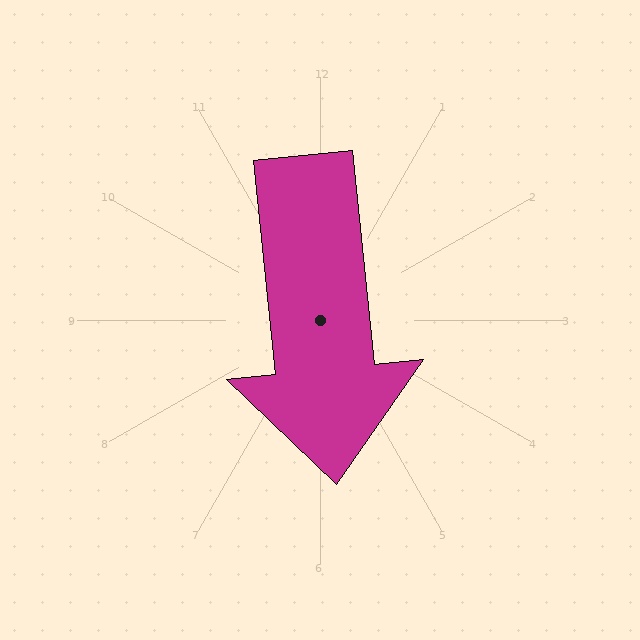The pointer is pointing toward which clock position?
Roughly 6 o'clock.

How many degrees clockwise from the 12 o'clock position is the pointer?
Approximately 174 degrees.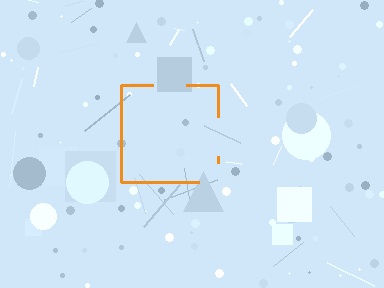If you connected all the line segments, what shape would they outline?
They would outline a square.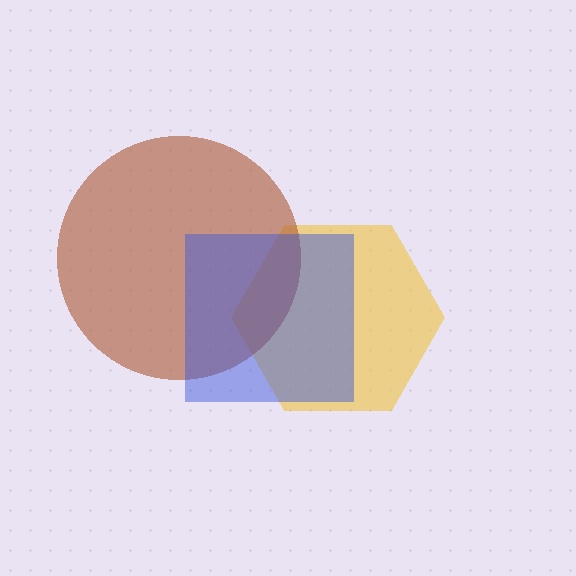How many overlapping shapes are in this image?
There are 3 overlapping shapes in the image.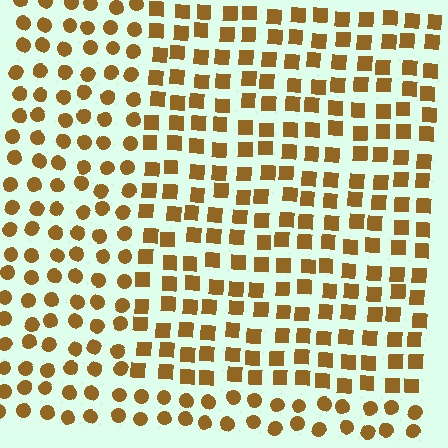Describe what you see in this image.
The image is filled with small brown elements arranged in a uniform grid. A rectangle-shaped region contains squares, while the surrounding area contains circles. The boundary is defined purely by the change in element shape.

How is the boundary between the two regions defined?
The boundary is defined by a change in element shape: squares inside vs. circles outside. All elements share the same color and spacing.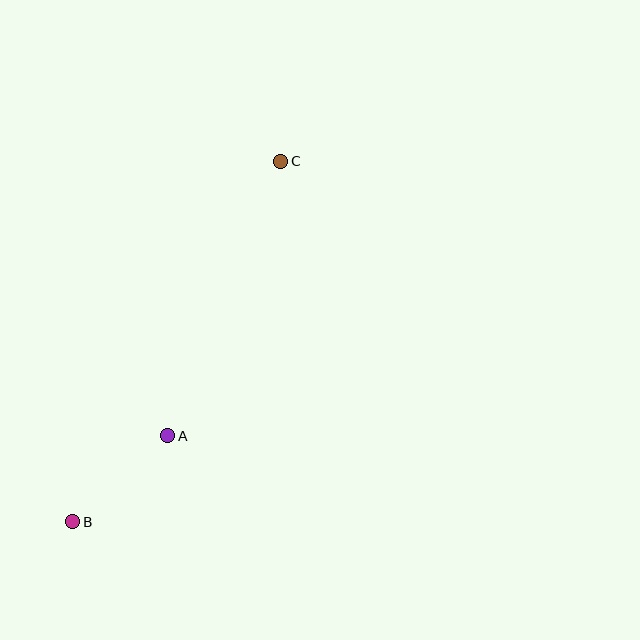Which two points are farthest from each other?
Points B and C are farthest from each other.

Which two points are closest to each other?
Points A and B are closest to each other.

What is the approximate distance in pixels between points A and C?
The distance between A and C is approximately 297 pixels.